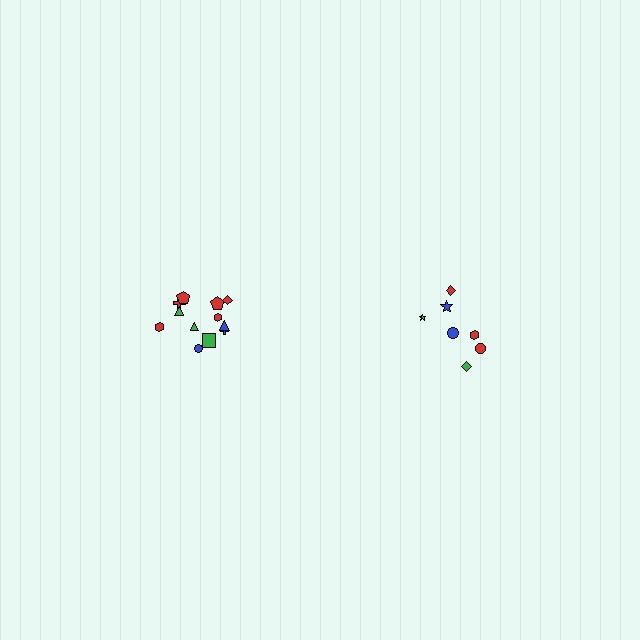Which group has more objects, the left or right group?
The left group.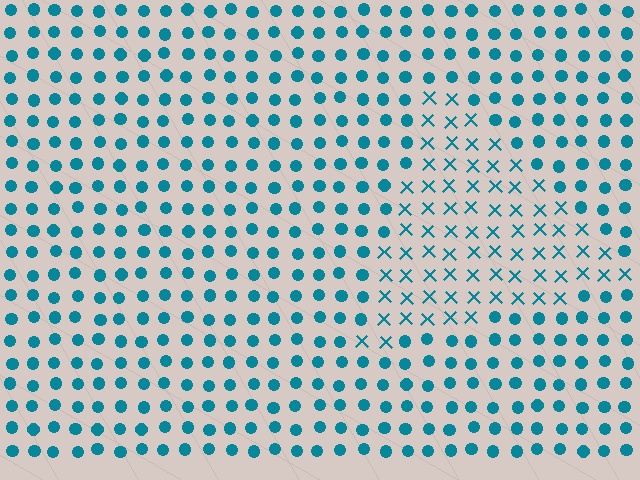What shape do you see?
I see a triangle.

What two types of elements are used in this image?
The image uses X marks inside the triangle region and circles outside it.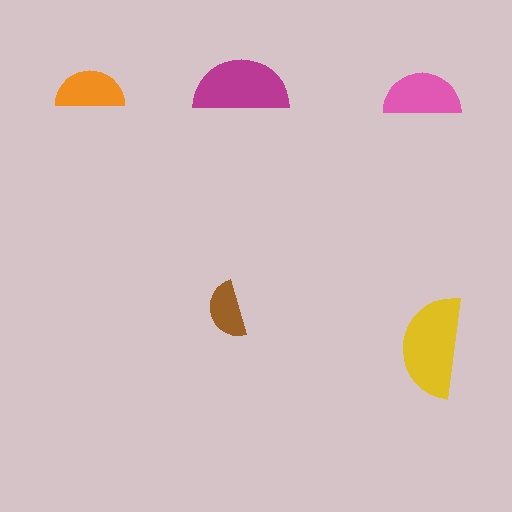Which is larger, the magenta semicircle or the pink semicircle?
The magenta one.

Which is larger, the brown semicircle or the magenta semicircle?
The magenta one.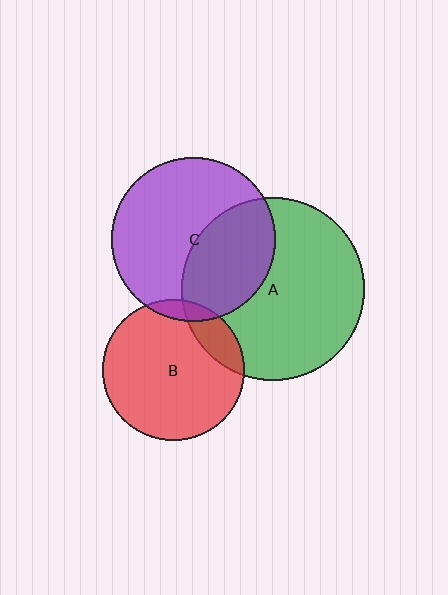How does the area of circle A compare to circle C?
Approximately 1.2 times.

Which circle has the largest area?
Circle A (green).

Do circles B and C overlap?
Yes.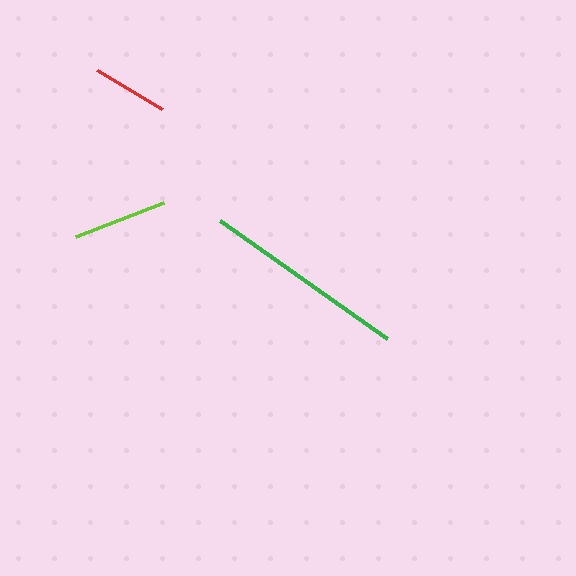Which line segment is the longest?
The green line is the longest at approximately 205 pixels.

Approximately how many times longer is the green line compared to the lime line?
The green line is approximately 2.2 times the length of the lime line.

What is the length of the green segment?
The green segment is approximately 205 pixels long.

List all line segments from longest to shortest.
From longest to shortest: green, lime, red.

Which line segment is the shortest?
The red line is the shortest at approximately 76 pixels.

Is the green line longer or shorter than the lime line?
The green line is longer than the lime line.